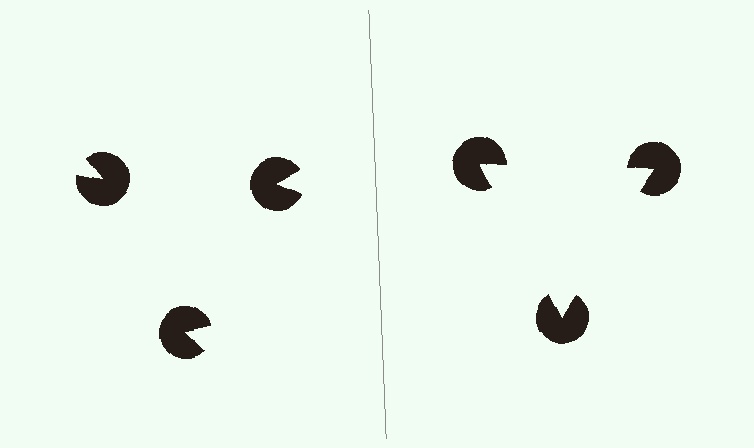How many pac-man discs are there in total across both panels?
6 — 3 on each side.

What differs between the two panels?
The pac-man discs are positioned identically on both sides; only the wedge orientations differ. On the right they align to a triangle; on the left they are misaligned.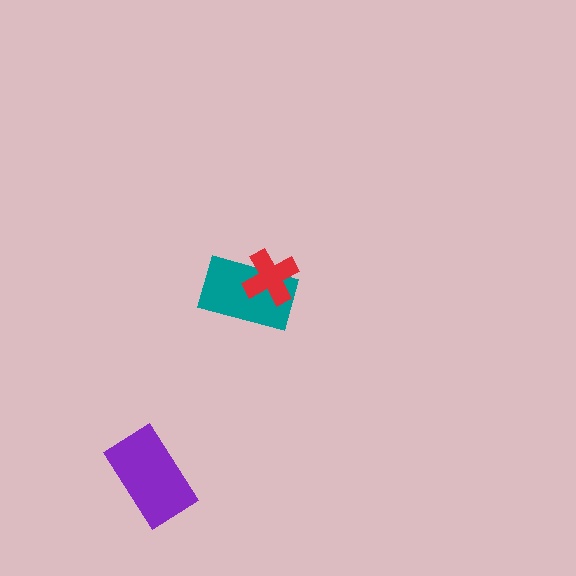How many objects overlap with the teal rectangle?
1 object overlaps with the teal rectangle.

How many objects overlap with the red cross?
1 object overlaps with the red cross.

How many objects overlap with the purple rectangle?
0 objects overlap with the purple rectangle.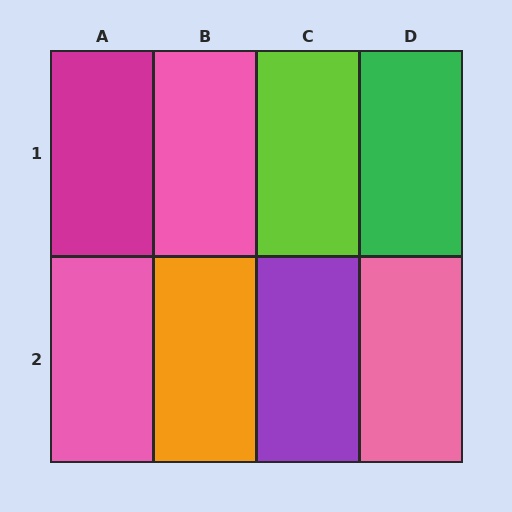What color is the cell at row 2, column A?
Pink.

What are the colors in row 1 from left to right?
Magenta, pink, lime, green.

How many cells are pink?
3 cells are pink.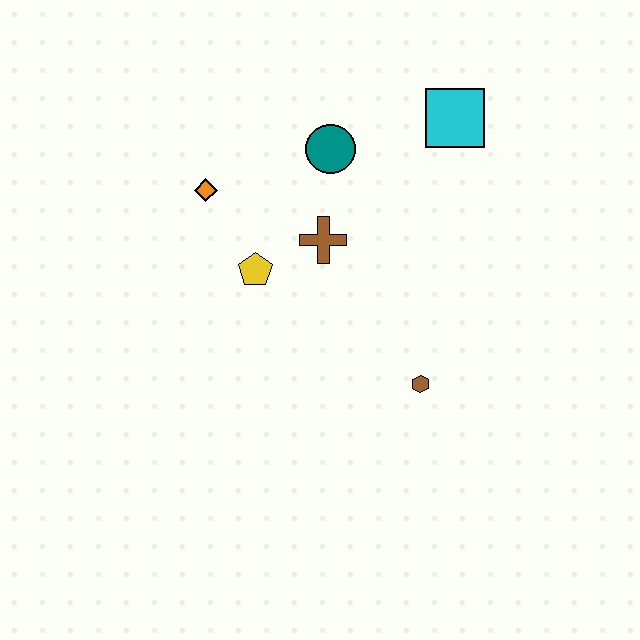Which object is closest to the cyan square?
The teal circle is closest to the cyan square.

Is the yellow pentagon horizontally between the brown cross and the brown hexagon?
No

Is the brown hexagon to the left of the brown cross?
No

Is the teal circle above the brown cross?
Yes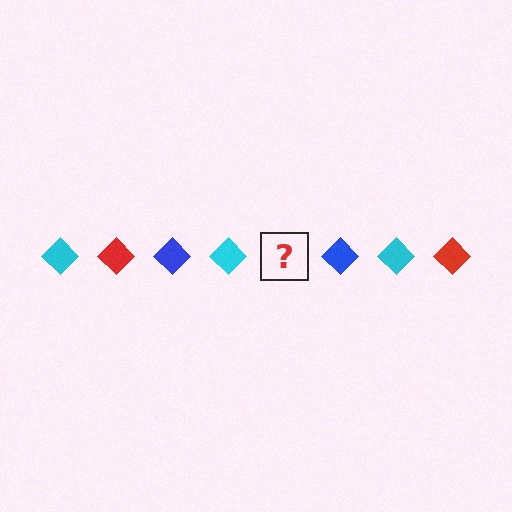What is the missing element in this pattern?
The missing element is a red diamond.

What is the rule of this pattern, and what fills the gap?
The rule is that the pattern cycles through cyan, red, blue diamonds. The gap should be filled with a red diamond.